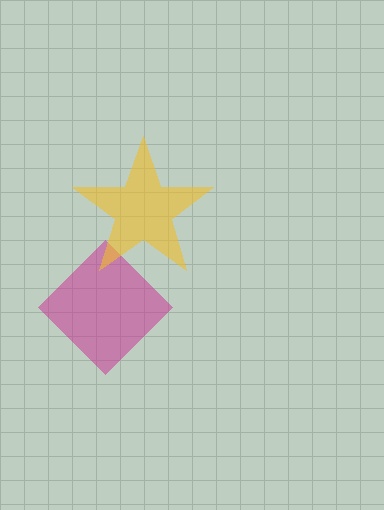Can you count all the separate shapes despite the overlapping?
Yes, there are 2 separate shapes.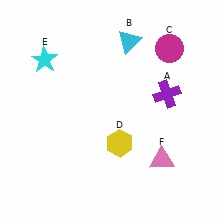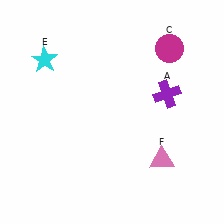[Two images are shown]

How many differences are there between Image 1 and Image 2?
There are 2 differences between the two images.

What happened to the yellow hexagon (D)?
The yellow hexagon (D) was removed in Image 2. It was in the bottom-right area of Image 1.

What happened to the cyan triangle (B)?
The cyan triangle (B) was removed in Image 2. It was in the top-right area of Image 1.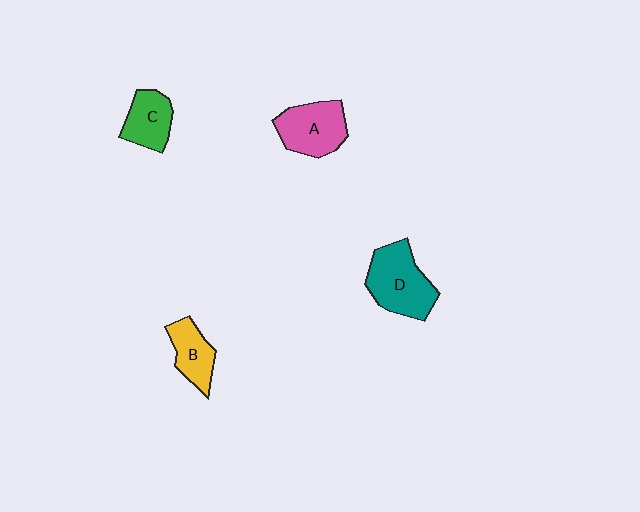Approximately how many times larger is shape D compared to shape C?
Approximately 1.6 times.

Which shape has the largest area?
Shape D (teal).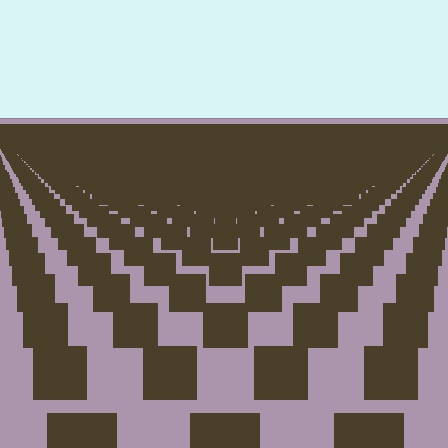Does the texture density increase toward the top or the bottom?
Density increases toward the top.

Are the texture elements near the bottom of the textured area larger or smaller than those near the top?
Larger. Near the bottom, elements are closer to the viewer and appear at a bigger on-screen size.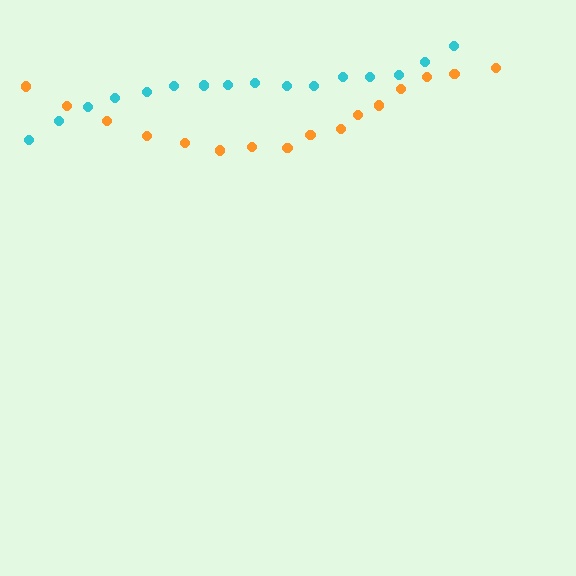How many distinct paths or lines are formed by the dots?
There are 2 distinct paths.